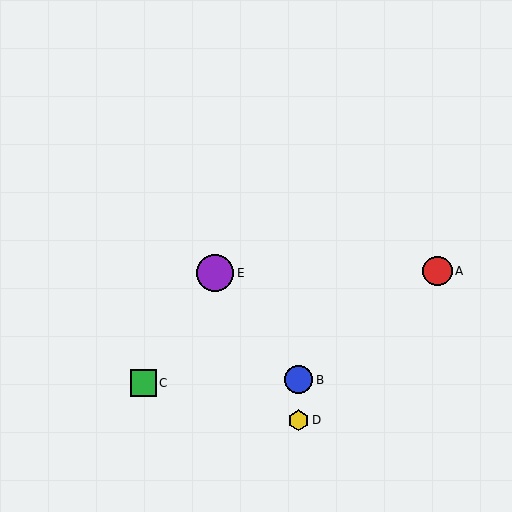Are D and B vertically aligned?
Yes, both are at x≈298.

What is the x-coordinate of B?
Object B is at x≈298.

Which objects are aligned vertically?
Objects B, D are aligned vertically.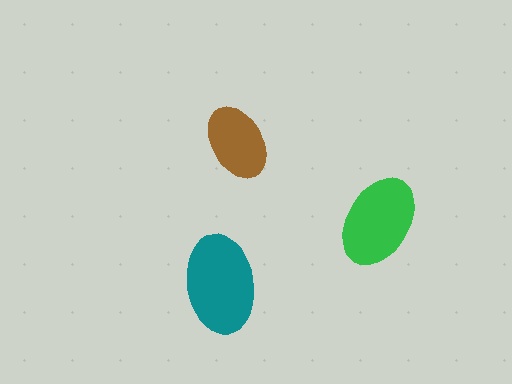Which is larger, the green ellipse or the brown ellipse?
The green one.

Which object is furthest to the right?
The green ellipse is rightmost.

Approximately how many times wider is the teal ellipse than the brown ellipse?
About 1.5 times wider.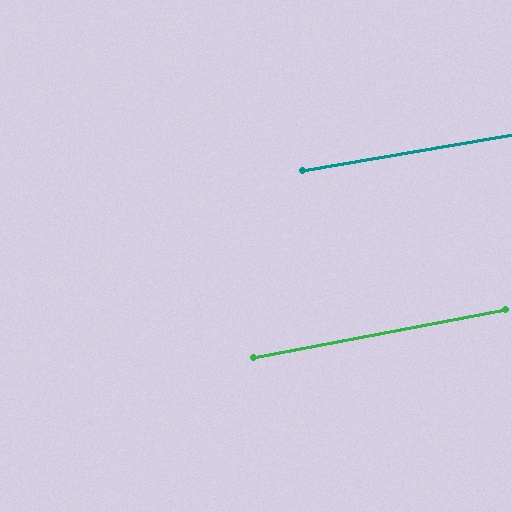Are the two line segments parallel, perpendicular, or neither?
Parallel — their directions differ by only 1.3°.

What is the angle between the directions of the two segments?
Approximately 1 degree.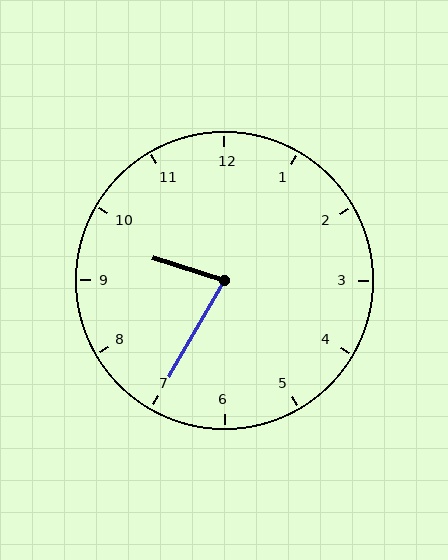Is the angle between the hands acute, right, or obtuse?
It is acute.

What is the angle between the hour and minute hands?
Approximately 78 degrees.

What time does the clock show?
9:35.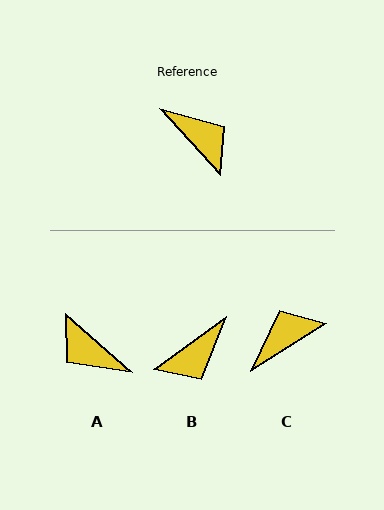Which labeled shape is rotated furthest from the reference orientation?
A, about 174 degrees away.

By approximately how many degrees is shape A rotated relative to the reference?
Approximately 174 degrees clockwise.